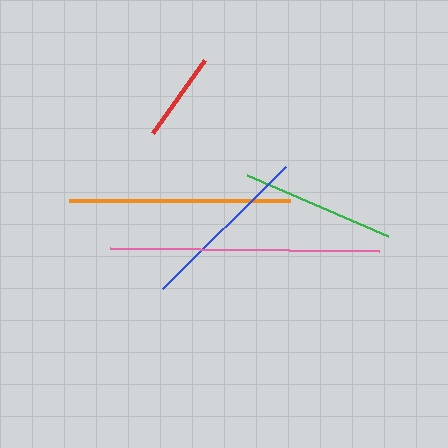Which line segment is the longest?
The pink line is the longest at approximately 269 pixels.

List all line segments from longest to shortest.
From longest to shortest: pink, orange, blue, green, red.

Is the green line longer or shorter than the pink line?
The pink line is longer than the green line.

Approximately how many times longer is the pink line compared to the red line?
The pink line is approximately 3.0 times the length of the red line.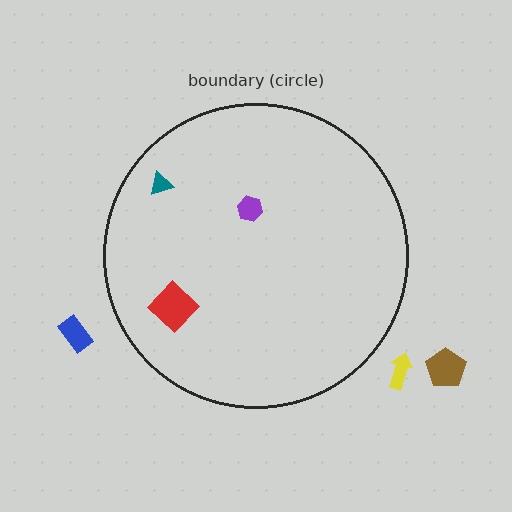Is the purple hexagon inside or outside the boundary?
Inside.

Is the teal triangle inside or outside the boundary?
Inside.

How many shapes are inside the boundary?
3 inside, 3 outside.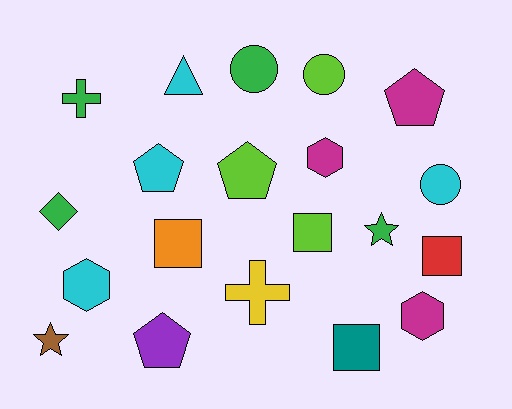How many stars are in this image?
There are 2 stars.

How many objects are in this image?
There are 20 objects.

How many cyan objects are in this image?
There are 4 cyan objects.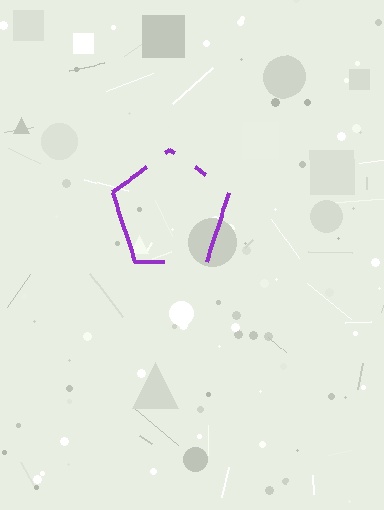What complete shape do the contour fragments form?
The contour fragments form a pentagon.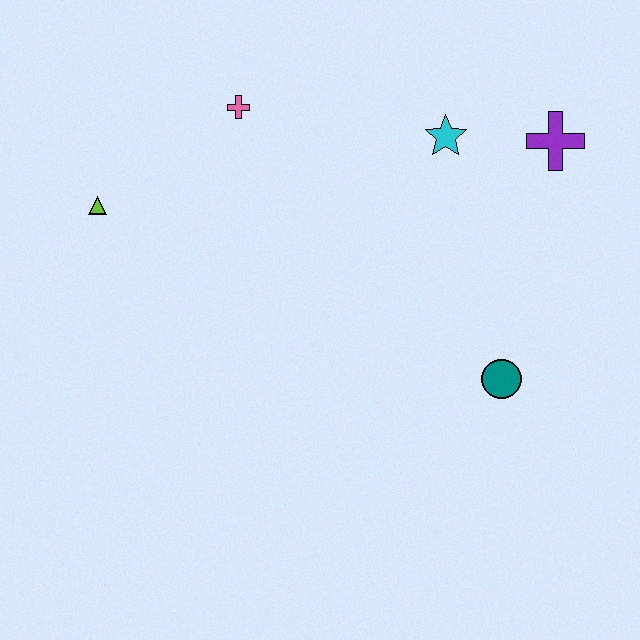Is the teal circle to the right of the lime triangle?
Yes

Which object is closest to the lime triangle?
The pink cross is closest to the lime triangle.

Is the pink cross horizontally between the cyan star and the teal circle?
No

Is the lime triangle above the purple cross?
No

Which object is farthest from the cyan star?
The lime triangle is farthest from the cyan star.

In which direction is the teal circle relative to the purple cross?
The teal circle is below the purple cross.